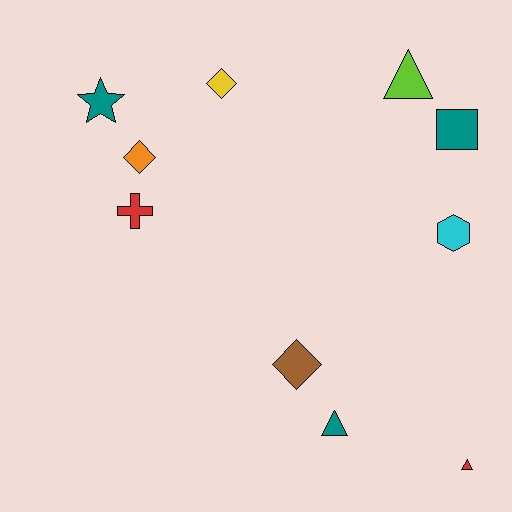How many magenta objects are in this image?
There are no magenta objects.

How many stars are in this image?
There is 1 star.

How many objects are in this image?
There are 10 objects.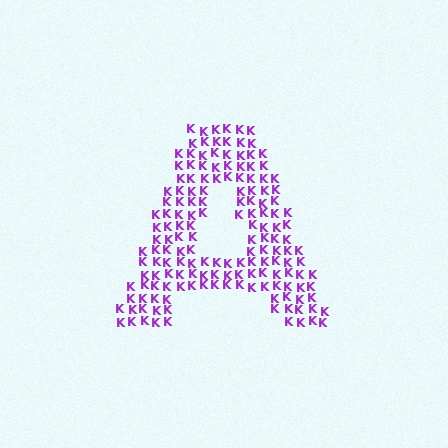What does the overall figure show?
The overall figure shows the letter A.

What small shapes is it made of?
It is made of small letter K's.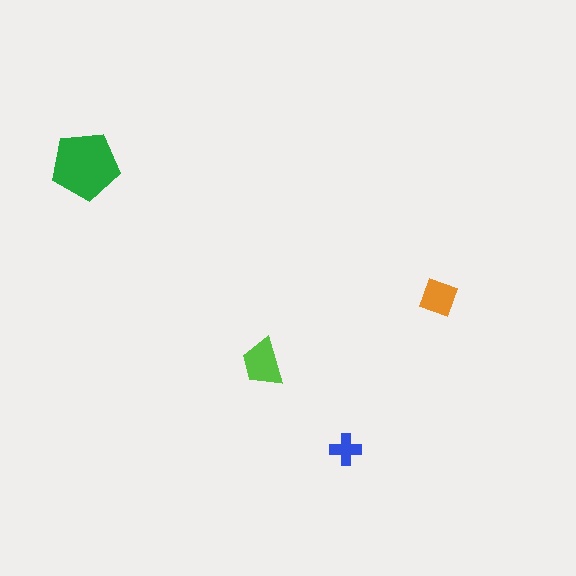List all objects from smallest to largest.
The blue cross, the orange square, the lime trapezoid, the green pentagon.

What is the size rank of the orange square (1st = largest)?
3rd.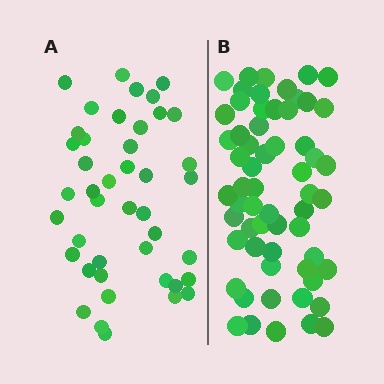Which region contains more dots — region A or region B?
Region B (the right region) has more dots.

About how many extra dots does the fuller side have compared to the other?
Region B has approximately 15 more dots than region A.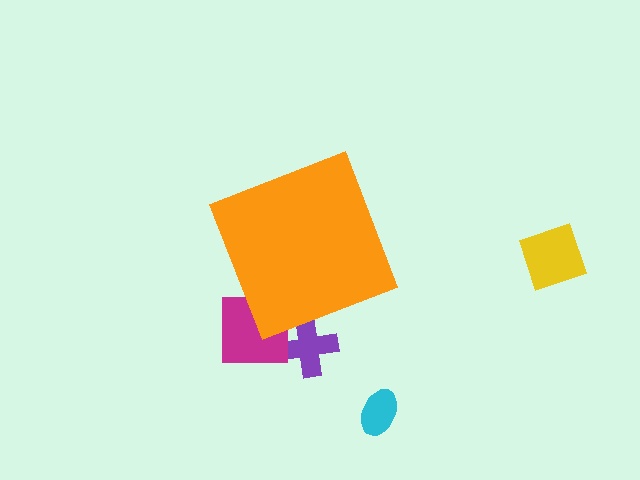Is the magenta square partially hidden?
Yes, the magenta square is partially hidden behind the orange diamond.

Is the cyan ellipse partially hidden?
No, the cyan ellipse is fully visible.